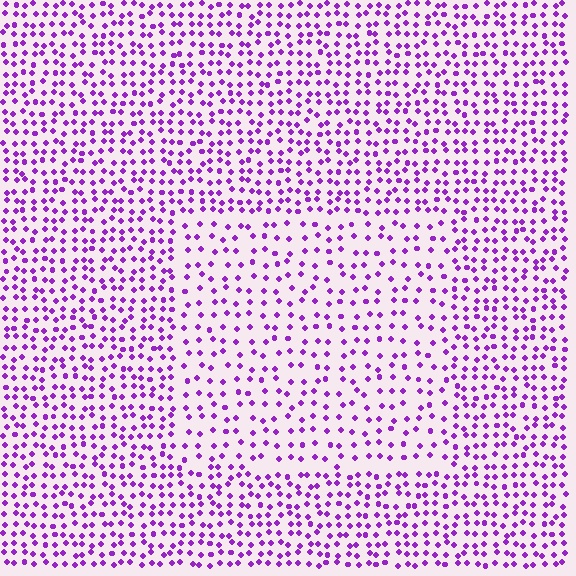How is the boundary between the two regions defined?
The boundary is defined by a change in element density (approximately 1.7x ratio). All elements are the same color, size, and shape.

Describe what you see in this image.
The image contains small purple elements arranged at two different densities. A rectangle-shaped region is visible where the elements are less densely packed than the surrounding area.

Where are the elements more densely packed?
The elements are more densely packed outside the rectangle boundary.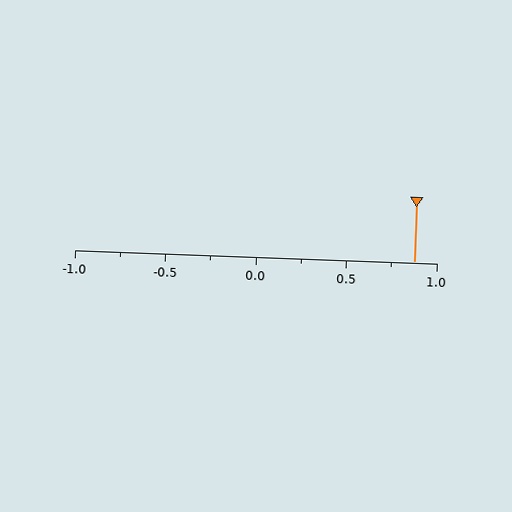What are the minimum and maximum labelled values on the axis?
The axis runs from -1.0 to 1.0.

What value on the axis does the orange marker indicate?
The marker indicates approximately 0.88.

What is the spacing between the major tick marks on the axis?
The major ticks are spaced 0.5 apart.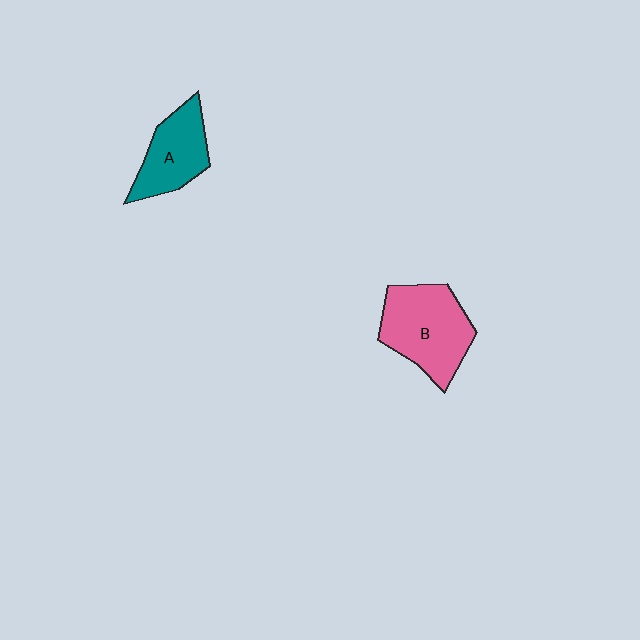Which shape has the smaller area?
Shape A (teal).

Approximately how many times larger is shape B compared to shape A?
Approximately 1.4 times.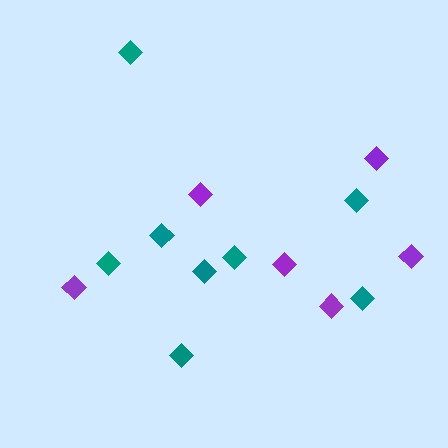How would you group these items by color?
There are 2 groups: one group of teal diamonds (8) and one group of purple diamonds (6).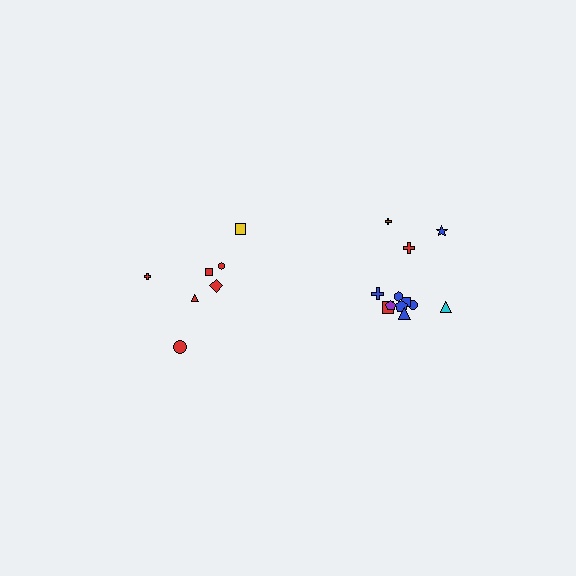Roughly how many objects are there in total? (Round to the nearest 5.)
Roughly 20 objects in total.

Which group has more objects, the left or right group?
The right group.